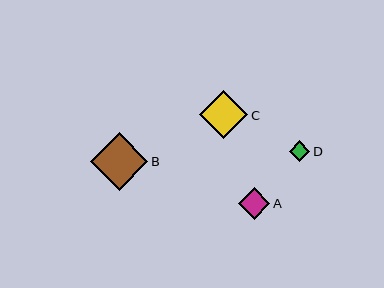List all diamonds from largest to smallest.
From largest to smallest: B, C, A, D.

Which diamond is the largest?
Diamond B is the largest with a size of approximately 57 pixels.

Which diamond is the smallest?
Diamond D is the smallest with a size of approximately 21 pixels.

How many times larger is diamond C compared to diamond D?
Diamond C is approximately 2.3 times the size of diamond D.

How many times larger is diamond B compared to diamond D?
Diamond B is approximately 2.8 times the size of diamond D.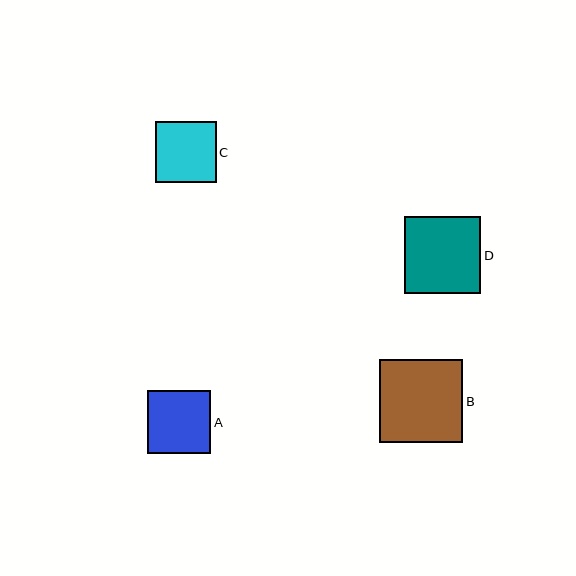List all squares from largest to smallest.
From largest to smallest: B, D, A, C.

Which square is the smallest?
Square C is the smallest with a size of approximately 61 pixels.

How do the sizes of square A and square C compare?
Square A and square C are approximately the same size.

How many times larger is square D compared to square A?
Square D is approximately 1.2 times the size of square A.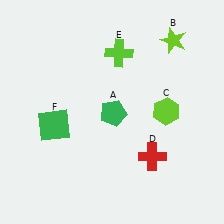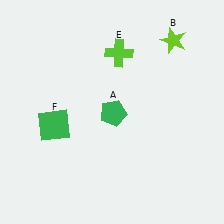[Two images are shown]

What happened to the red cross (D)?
The red cross (D) was removed in Image 2. It was in the bottom-right area of Image 1.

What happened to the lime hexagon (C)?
The lime hexagon (C) was removed in Image 2. It was in the top-right area of Image 1.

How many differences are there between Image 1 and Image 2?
There are 2 differences between the two images.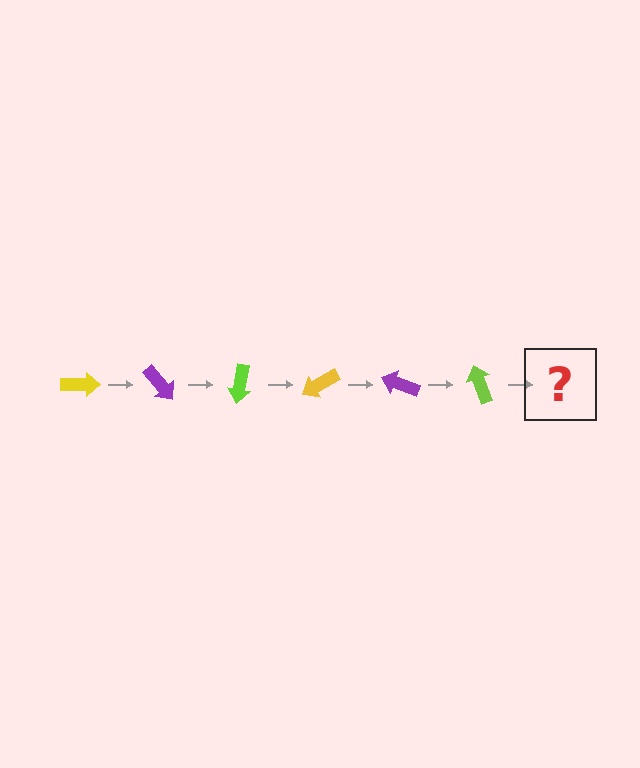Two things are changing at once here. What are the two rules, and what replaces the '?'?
The two rules are that it rotates 50 degrees each step and the color cycles through yellow, purple, and lime. The '?' should be a yellow arrow, rotated 300 degrees from the start.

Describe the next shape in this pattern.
It should be a yellow arrow, rotated 300 degrees from the start.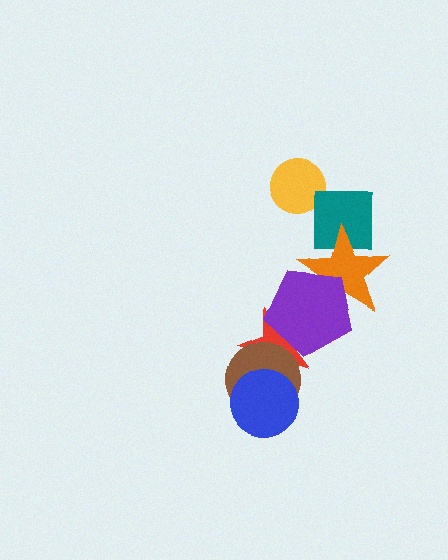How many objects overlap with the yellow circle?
0 objects overlap with the yellow circle.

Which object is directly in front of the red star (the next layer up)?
The brown circle is directly in front of the red star.